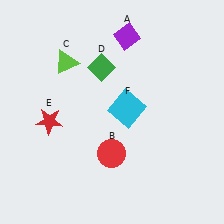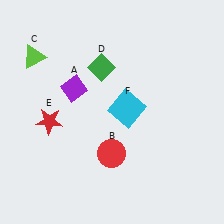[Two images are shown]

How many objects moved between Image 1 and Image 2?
2 objects moved between the two images.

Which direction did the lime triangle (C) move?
The lime triangle (C) moved left.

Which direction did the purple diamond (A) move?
The purple diamond (A) moved left.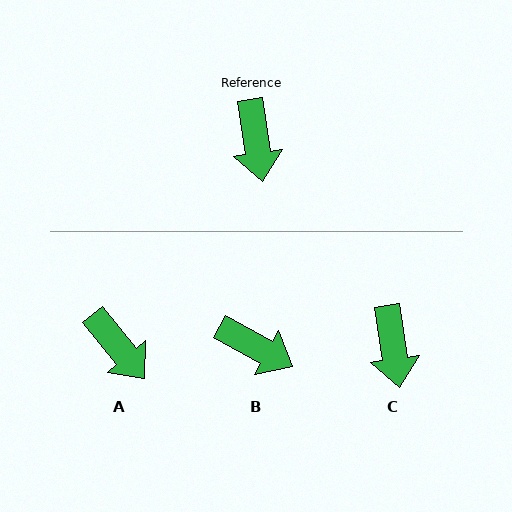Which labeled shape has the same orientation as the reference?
C.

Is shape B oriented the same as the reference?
No, it is off by about 53 degrees.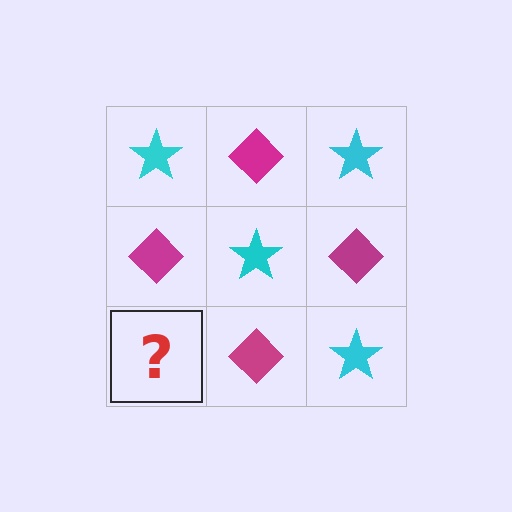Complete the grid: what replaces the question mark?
The question mark should be replaced with a cyan star.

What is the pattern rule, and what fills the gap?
The rule is that it alternates cyan star and magenta diamond in a checkerboard pattern. The gap should be filled with a cyan star.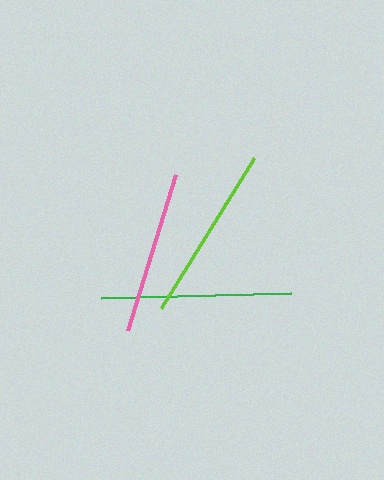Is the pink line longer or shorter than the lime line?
The lime line is longer than the pink line.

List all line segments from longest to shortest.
From longest to shortest: green, lime, pink.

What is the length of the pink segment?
The pink segment is approximately 163 pixels long.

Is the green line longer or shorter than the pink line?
The green line is longer than the pink line.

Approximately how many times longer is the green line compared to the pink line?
The green line is approximately 1.2 times the length of the pink line.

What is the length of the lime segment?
The lime segment is approximately 177 pixels long.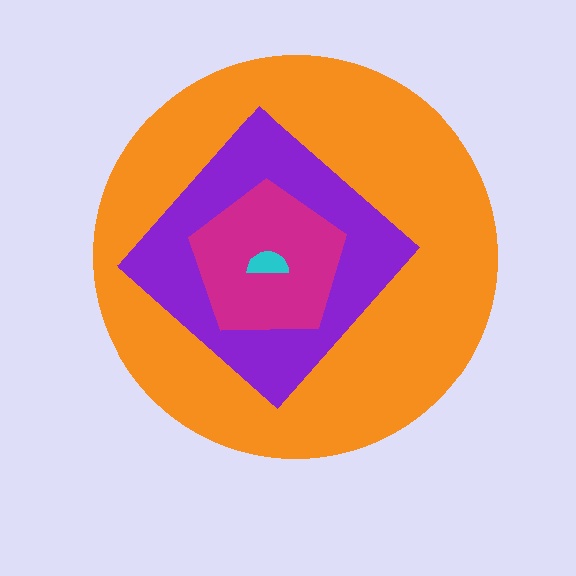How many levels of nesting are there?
4.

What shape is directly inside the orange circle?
The purple diamond.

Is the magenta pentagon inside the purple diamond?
Yes.